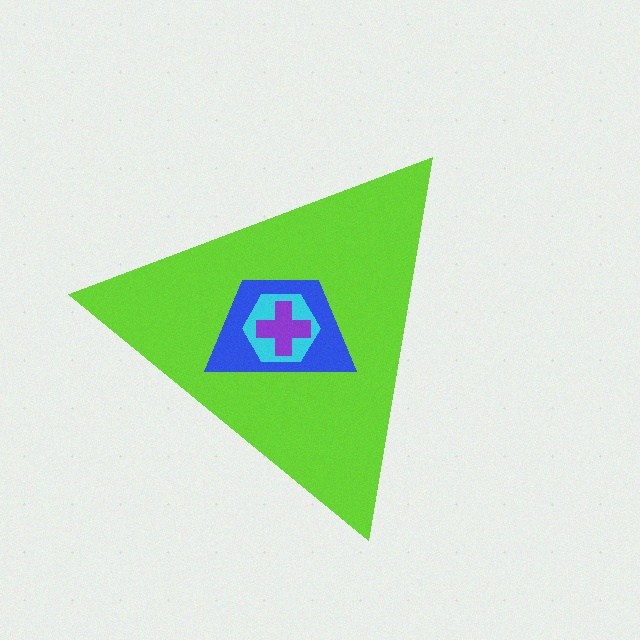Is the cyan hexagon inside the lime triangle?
Yes.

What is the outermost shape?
The lime triangle.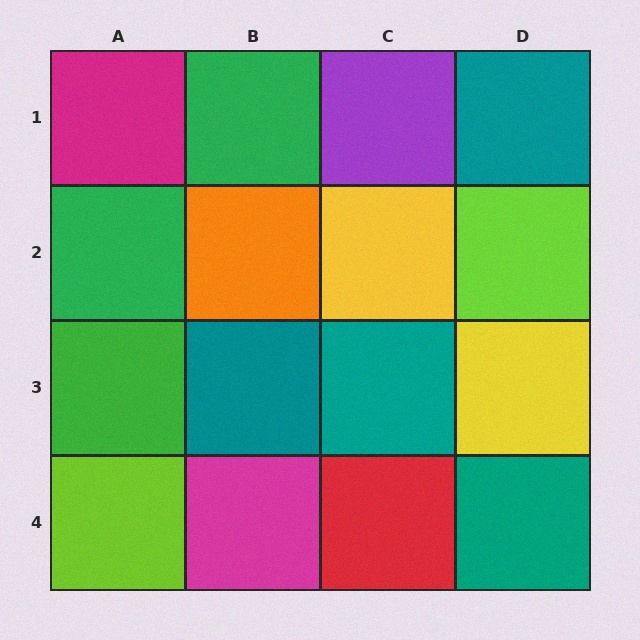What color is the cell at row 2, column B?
Orange.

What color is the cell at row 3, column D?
Yellow.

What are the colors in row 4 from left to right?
Lime, magenta, red, teal.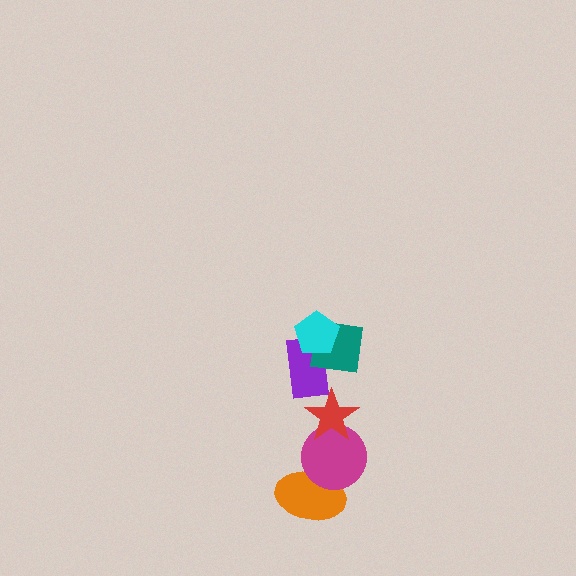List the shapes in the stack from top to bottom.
From top to bottom: the cyan pentagon, the teal square, the purple rectangle, the red star, the magenta circle, the orange ellipse.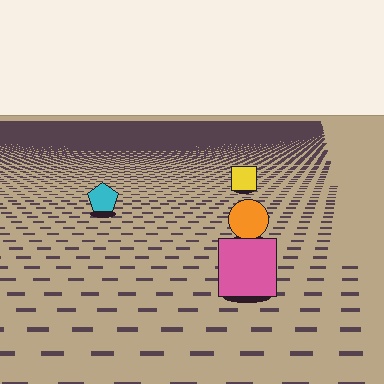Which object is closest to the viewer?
The pink square is closest. The texture marks near it are larger and more spread out.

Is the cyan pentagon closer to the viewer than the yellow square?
Yes. The cyan pentagon is closer — you can tell from the texture gradient: the ground texture is coarser near it.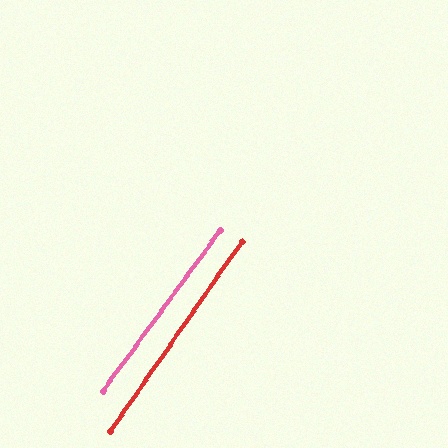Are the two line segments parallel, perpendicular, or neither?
Parallel — their directions differ by only 1.6°.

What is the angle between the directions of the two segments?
Approximately 2 degrees.